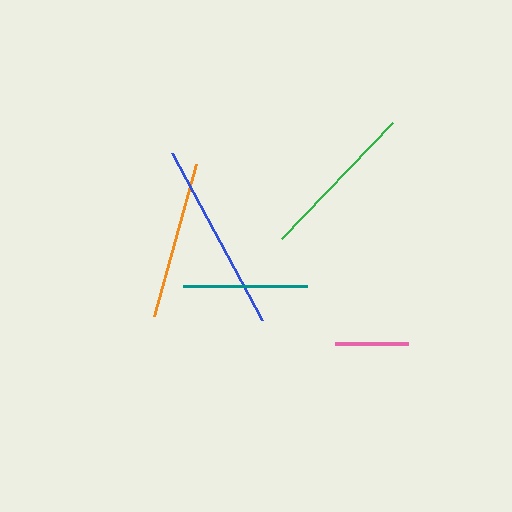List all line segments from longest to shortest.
From longest to shortest: blue, green, orange, teal, pink.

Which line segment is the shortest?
The pink line is the shortest at approximately 73 pixels.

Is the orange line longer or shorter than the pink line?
The orange line is longer than the pink line.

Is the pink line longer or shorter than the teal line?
The teal line is longer than the pink line.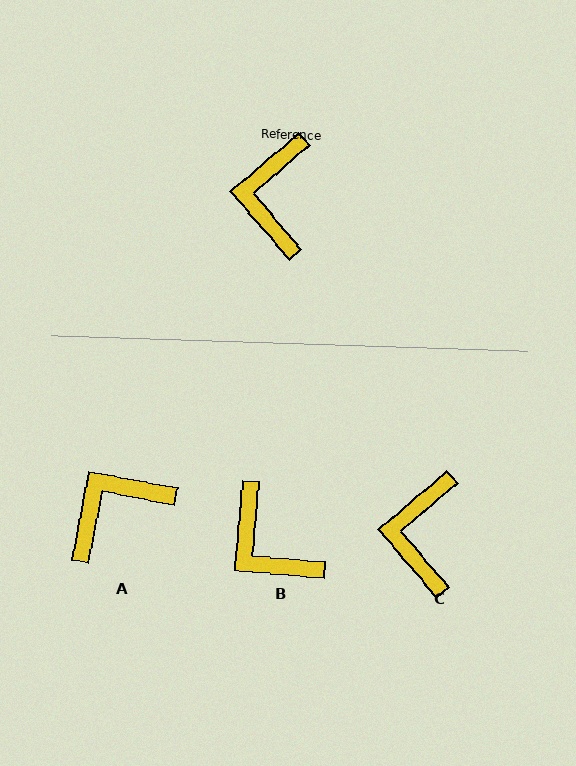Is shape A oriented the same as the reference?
No, it is off by about 52 degrees.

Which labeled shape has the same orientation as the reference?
C.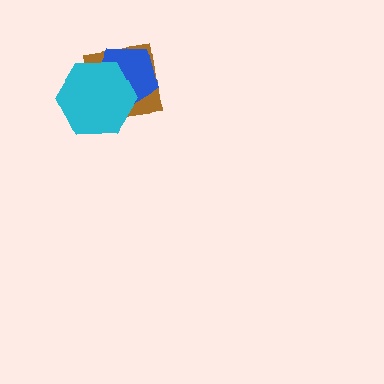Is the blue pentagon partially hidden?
Yes, it is partially covered by another shape.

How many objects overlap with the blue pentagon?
2 objects overlap with the blue pentagon.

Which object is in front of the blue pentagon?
The cyan hexagon is in front of the blue pentagon.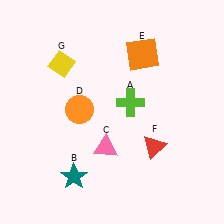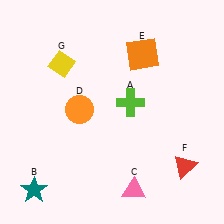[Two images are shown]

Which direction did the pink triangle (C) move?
The pink triangle (C) moved down.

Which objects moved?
The objects that moved are: the teal star (B), the pink triangle (C), the red triangle (F).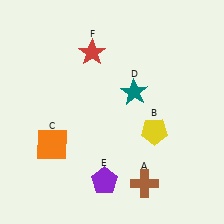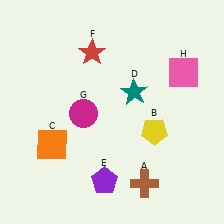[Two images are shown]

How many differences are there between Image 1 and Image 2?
There are 2 differences between the two images.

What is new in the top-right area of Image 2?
A pink square (H) was added in the top-right area of Image 2.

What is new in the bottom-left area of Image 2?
A magenta circle (G) was added in the bottom-left area of Image 2.